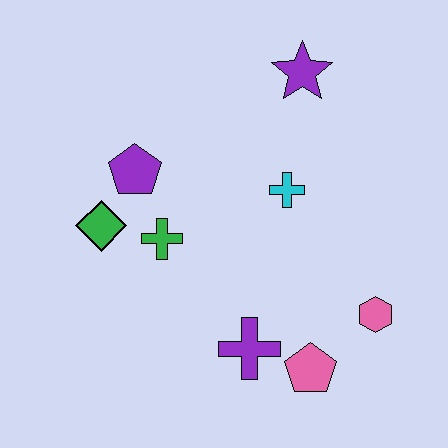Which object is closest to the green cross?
The green diamond is closest to the green cross.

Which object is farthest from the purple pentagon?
The pink hexagon is farthest from the purple pentagon.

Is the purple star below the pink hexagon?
No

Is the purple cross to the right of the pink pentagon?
No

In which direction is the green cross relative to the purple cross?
The green cross is above the purple cross.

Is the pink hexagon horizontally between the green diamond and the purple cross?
No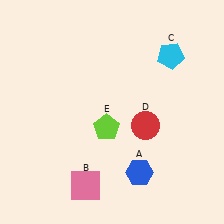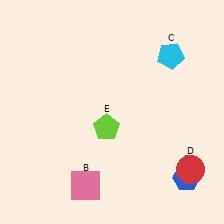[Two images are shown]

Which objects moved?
The objects that moved are: the blue hexagon (A), the red circle (D).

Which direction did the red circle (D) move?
The red circle (D) moved right.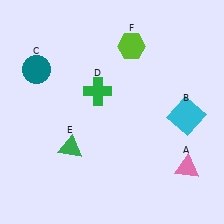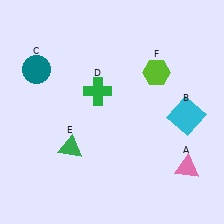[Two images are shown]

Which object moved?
The lime hexagon (F) moved down.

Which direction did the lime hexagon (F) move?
The lime hexagon (F) moved down.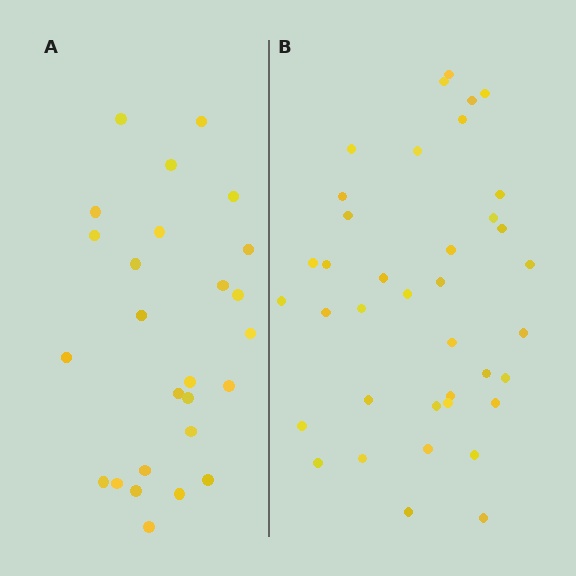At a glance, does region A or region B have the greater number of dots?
Region B (the right region) has more dots.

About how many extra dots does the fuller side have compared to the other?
Region B has roughly 12 or so more dots than region A.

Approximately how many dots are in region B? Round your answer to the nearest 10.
About 40 dots. (The exact count is 38, which rounds to 40.)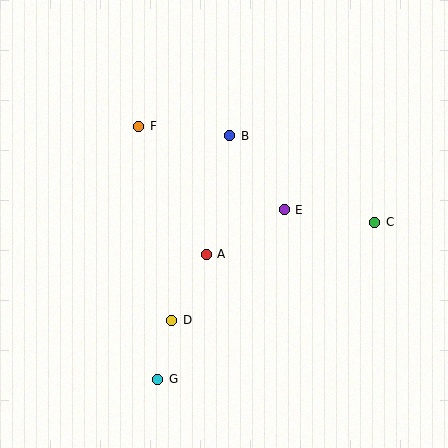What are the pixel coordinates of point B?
Point B is at (230, 136).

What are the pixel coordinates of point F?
Point F is at (139, 126).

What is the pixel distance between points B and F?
The distance between B and F is 92 pixels.